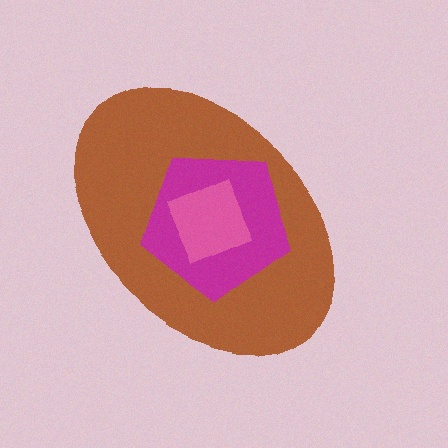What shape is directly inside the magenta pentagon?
The pink diamond.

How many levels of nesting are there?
3.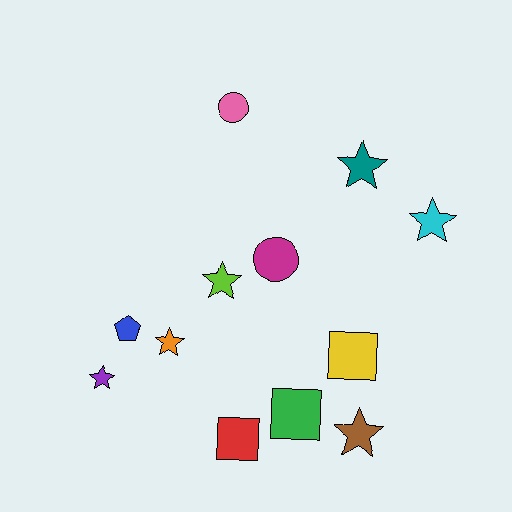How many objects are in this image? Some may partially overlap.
There are 12 objects.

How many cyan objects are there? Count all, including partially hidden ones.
There is 1 cyan object.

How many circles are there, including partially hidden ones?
There are 2 circles.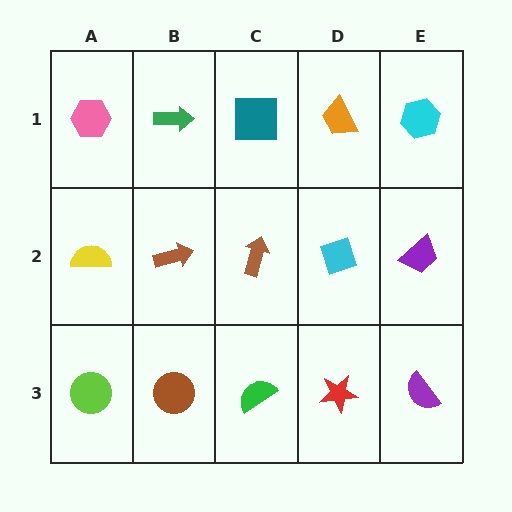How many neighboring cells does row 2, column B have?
4.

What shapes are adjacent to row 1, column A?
A yellow semicircle (row 2, column A), a green arrow (row 1, column B).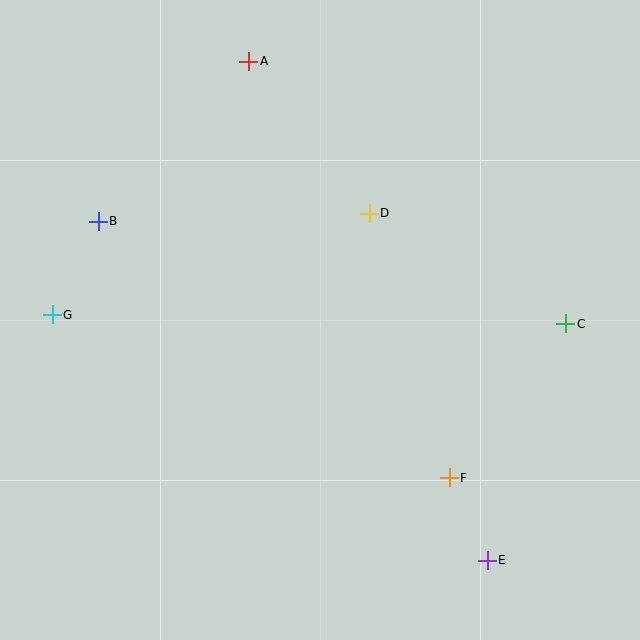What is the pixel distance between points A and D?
The distance between A and D is 194 pixels.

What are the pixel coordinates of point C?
Point C is at (566, 324).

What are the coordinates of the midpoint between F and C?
The midpoint between F and C is at (507, 401).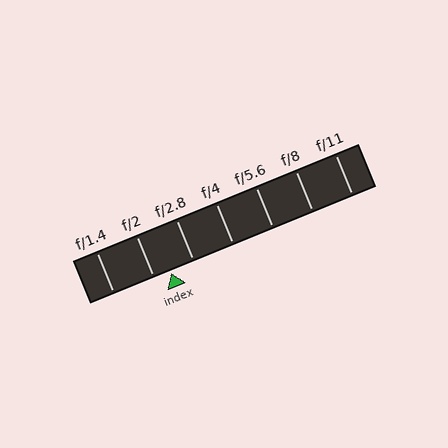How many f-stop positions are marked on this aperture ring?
There are 7 f-stop positions marked.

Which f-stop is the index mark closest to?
The index mark is closest to f/2.